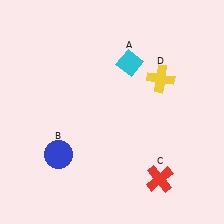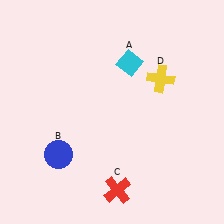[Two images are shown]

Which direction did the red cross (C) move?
The red cross (C) moved left.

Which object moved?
The red cross (C) moved left.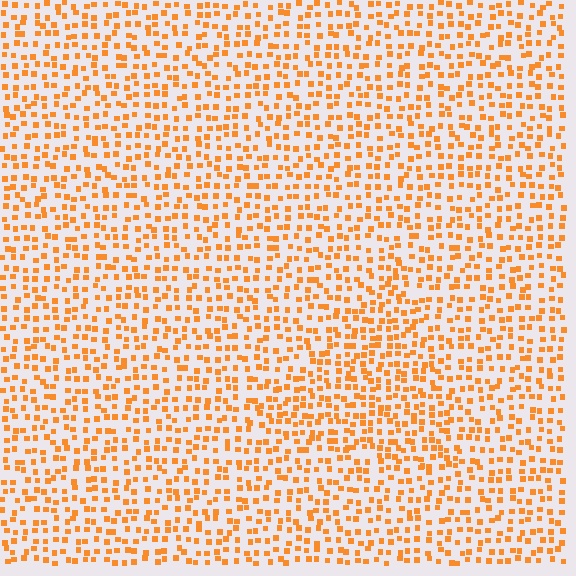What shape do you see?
I see a triangle.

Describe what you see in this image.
The image contains small orange elements arranged at two different densities. A triangle-shaped region is visible where the elements are more densely packed than the surrounding area.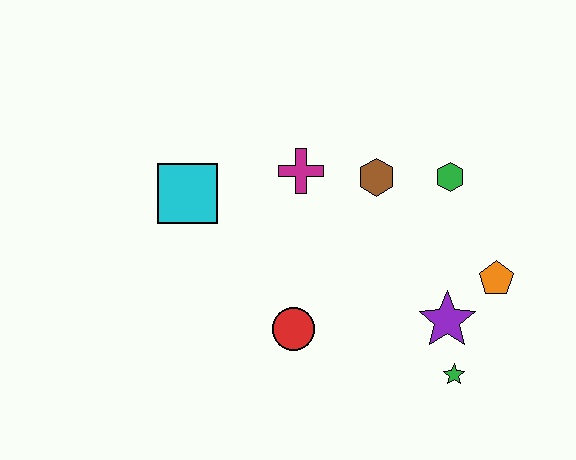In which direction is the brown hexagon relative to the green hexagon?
The brown hexagon is to the left of the green hexagon.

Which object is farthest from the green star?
The cyan square is farthest from the green star.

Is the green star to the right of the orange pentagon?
No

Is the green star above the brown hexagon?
No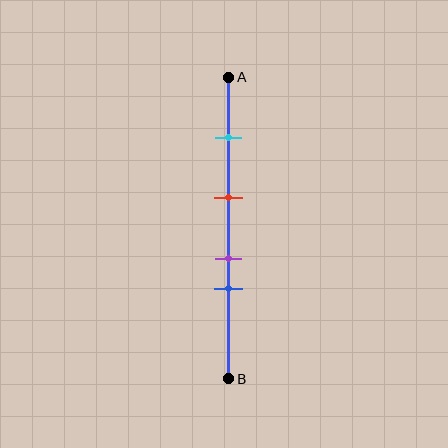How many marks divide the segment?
There are 4 marks dividing the segment.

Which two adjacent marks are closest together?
The purple and blue marks are the closest adjacent pair.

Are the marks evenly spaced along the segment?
No, the marks are not evenly spaced.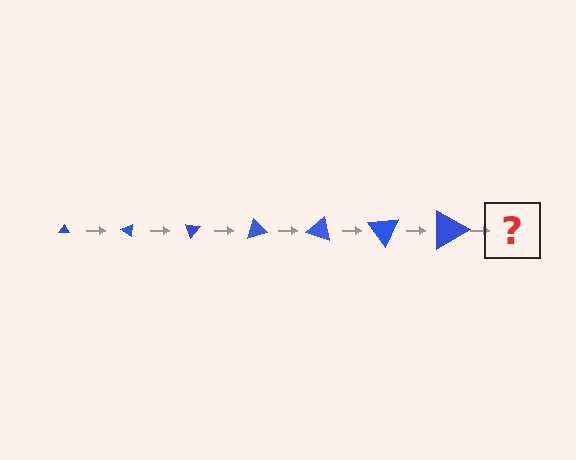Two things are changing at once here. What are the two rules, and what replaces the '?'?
The two rules are that the triangle grows larger each step and it rotates 35 degrees each step. The '?' should be a triangle, larger than the previous one and rotated 245 degrees from the start.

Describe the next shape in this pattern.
It should be a triangle, larger than the previous one and rotated 245 degrees from the start.